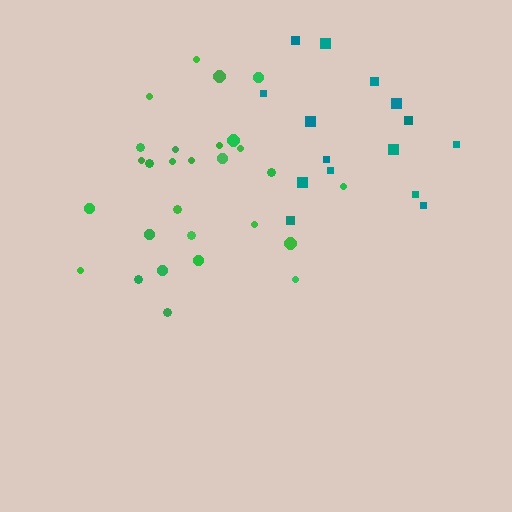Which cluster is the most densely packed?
Green.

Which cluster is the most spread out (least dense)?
Teal.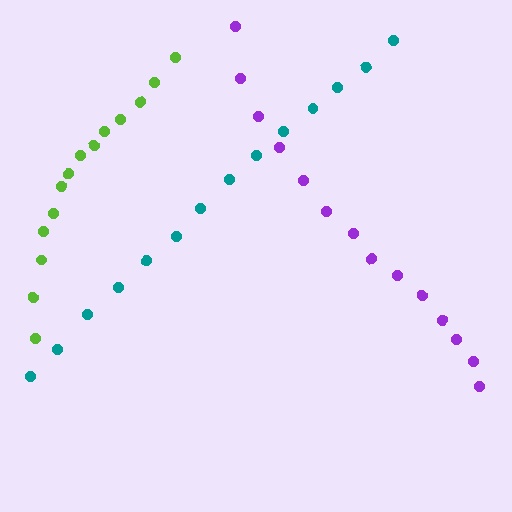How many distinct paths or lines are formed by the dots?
There are 3 distinct paths.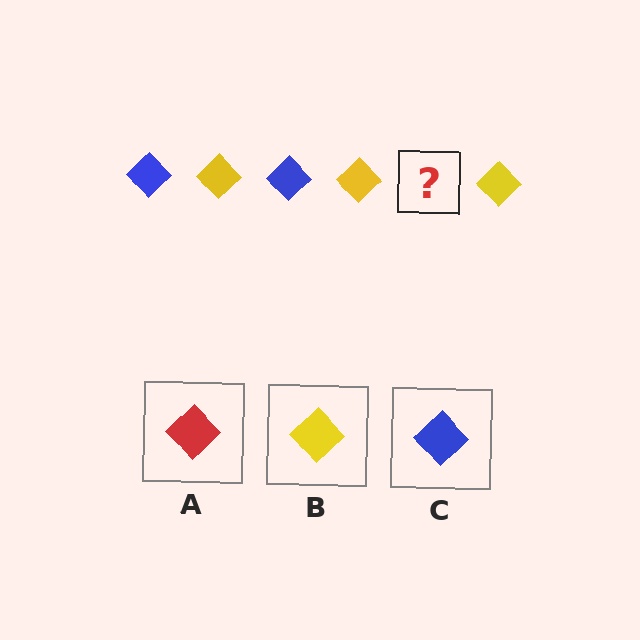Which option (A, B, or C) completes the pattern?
C.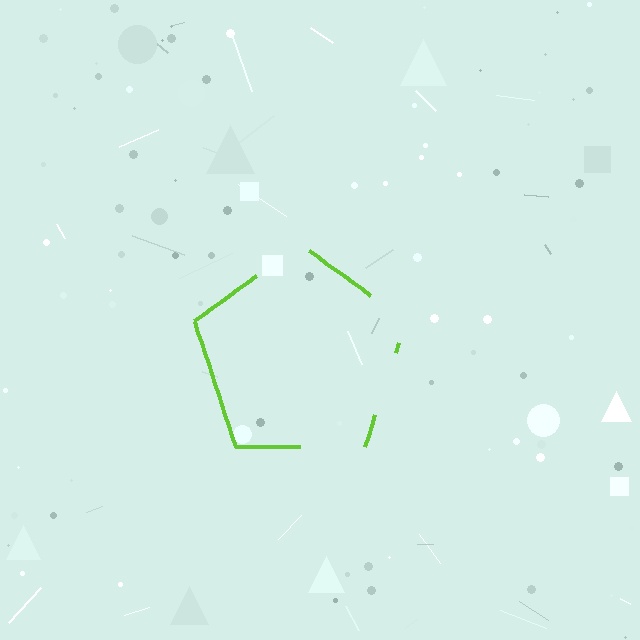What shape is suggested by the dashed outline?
The dashed outline suggests a pentagon.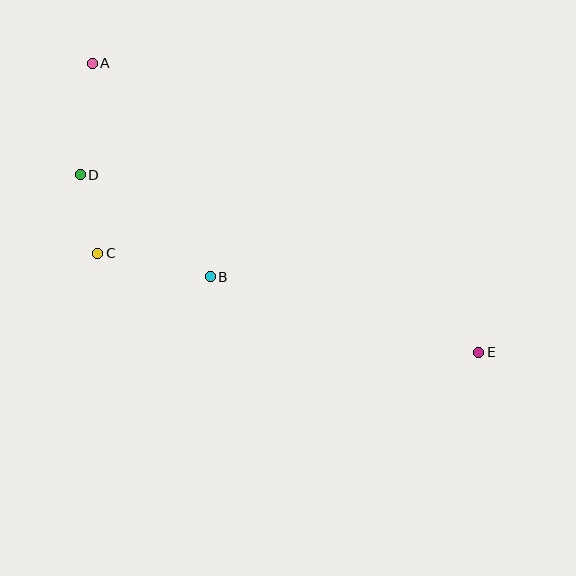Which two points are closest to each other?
Points C and D are closest to each other.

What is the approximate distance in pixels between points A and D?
The distance between A and D is approximately 112 pixels.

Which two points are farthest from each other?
Points A and E are farthest from each other.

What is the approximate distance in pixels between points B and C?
The distance between B and C is approximately 115 pixels.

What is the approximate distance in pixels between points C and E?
The distance between C and E is approximately 394 pixels.